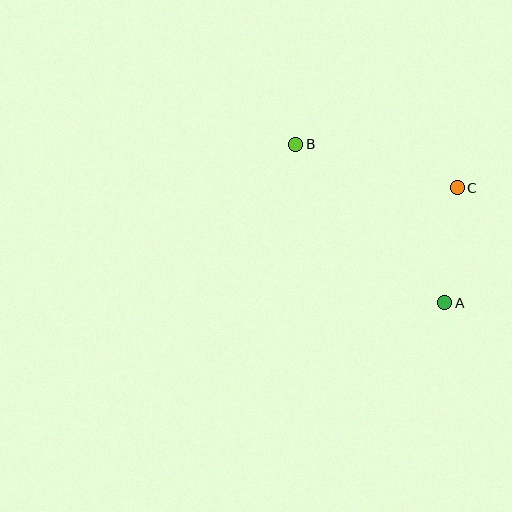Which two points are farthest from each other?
Points A and B are farthest from each other.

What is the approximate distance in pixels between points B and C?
The distance between B and C is approximately 167 pixels.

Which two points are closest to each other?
Points A and C are closest to each other.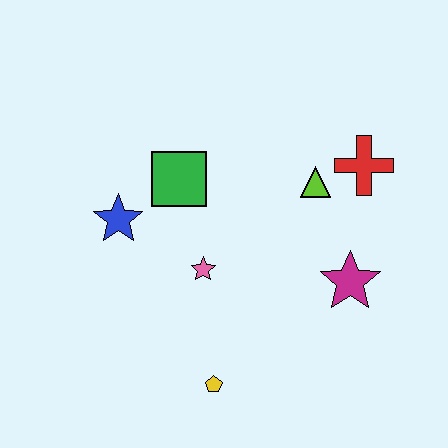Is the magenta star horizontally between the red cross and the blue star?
Yes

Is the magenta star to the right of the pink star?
Yes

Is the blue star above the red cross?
No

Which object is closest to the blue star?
The green square is closest to the blue star.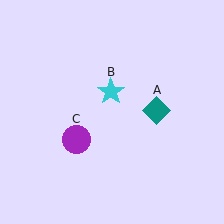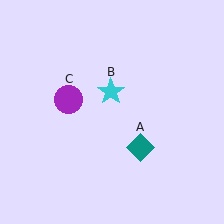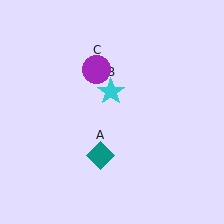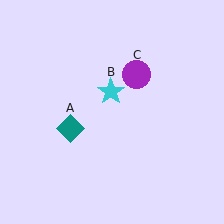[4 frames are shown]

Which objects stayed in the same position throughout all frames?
Cyan star (object B) remained stationary.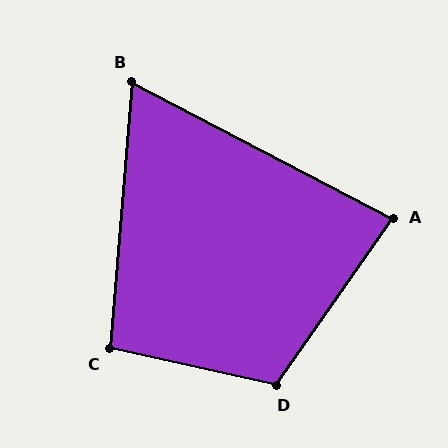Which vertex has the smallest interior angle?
B, at approximately 67 degrees.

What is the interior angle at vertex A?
Approximately 83 degrees (acute).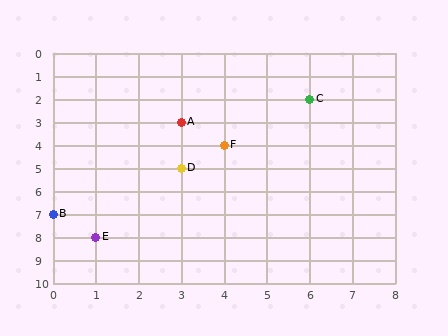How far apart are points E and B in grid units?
Points E and B are 1 column and 1 row apart (about 1.4 grid units diagonally).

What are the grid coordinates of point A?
Point A is at grid coordinates (3, 3).